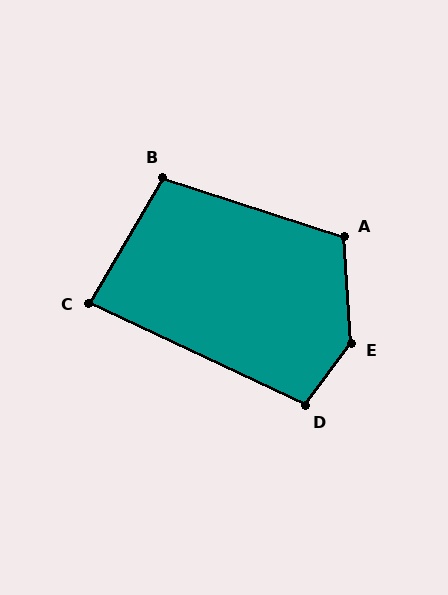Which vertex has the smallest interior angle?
C, at approximately 85 degrees.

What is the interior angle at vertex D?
Approximately 101 degrees (obtuse).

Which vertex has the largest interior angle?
E, at approximately 140 degrees.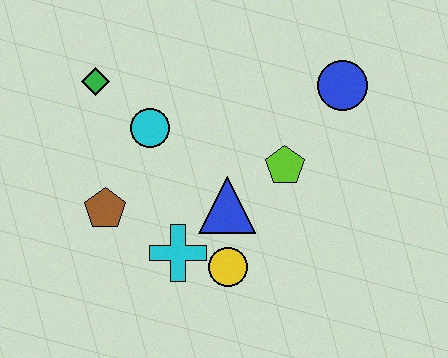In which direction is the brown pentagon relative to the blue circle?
The brown pentagon is to the left of the blue circle.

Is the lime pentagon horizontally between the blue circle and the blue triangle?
Yes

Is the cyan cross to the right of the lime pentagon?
No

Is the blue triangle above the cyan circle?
No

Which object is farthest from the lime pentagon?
The green diamond is farthest from the lime pentagon.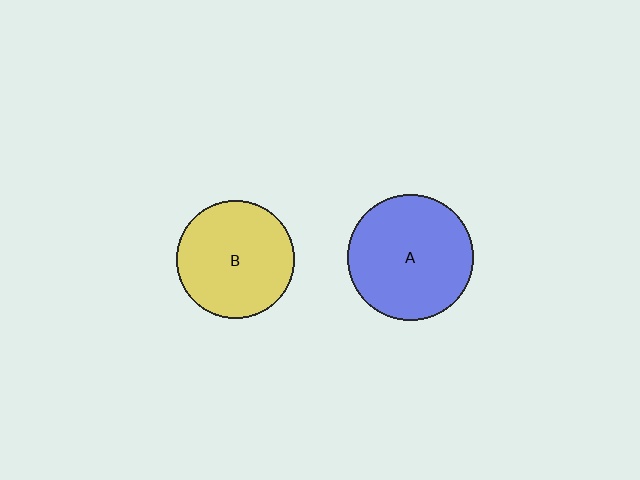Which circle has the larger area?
Circle A (blue).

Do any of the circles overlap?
No, none of the circles overlap.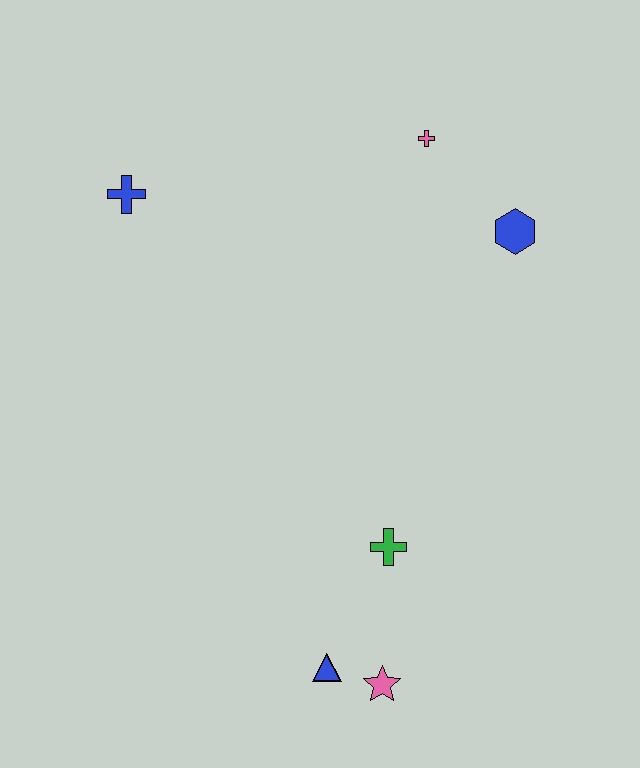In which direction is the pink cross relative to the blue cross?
The pink cross is to the right of the blue cross.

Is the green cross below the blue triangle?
No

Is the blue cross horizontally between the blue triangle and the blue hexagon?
No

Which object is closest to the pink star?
The blue triangle is closest to the pink star.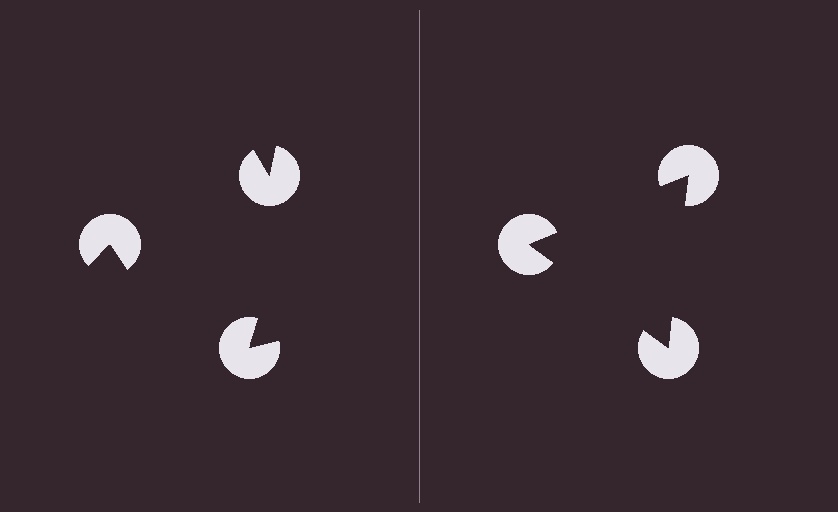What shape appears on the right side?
An illusory triangle.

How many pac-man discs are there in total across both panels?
6 — 3 on each side.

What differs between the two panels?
The pac-man discs are positioned identically on both sides; only the wedge orientations differ. On the right they align to a triangle; on the left they are misaligned.